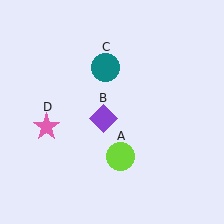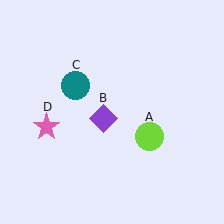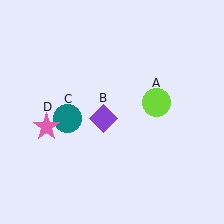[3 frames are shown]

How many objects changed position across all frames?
2 objects changed position: lime circle (object A), teal circle (object C).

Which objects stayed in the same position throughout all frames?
Purple diamond (object B) and pink star (object D) remained stationary.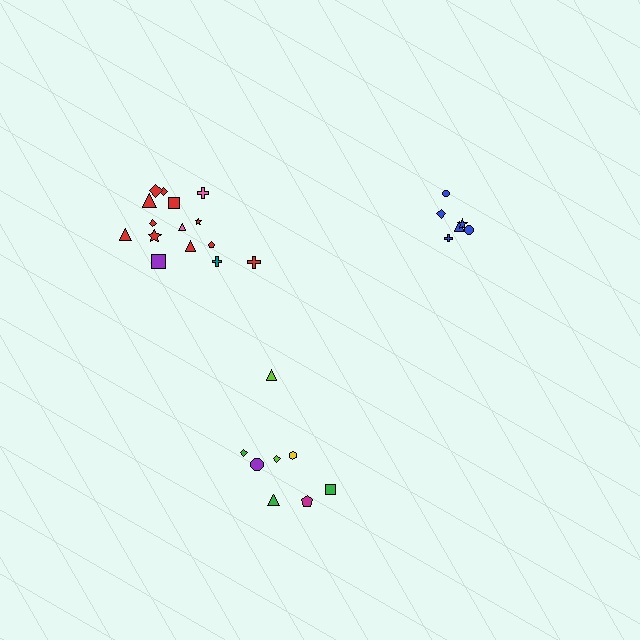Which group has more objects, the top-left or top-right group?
The top-left group.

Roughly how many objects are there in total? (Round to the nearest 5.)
Roughly 30 objects in total.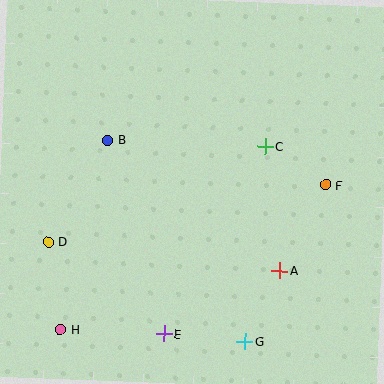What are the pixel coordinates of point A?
Point A is at (280, 271).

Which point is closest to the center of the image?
Point C at (265, 146) is closest to the center.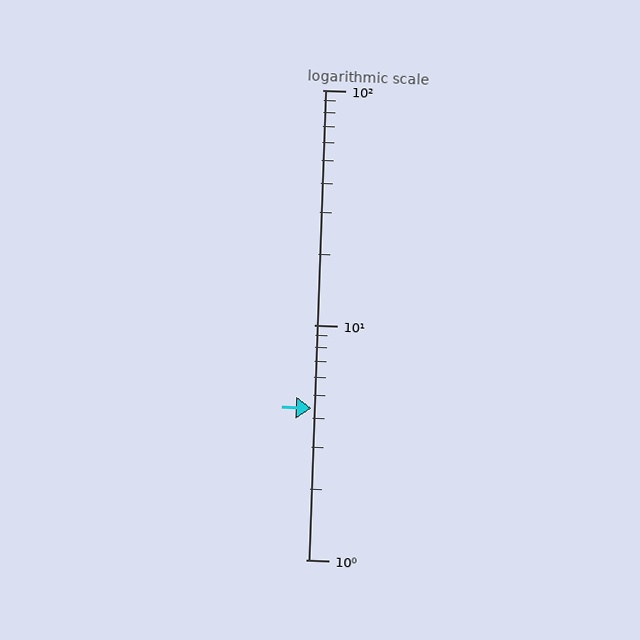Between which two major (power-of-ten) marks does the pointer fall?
The pointer is between 1 and 10.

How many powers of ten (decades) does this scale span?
The scale spans 2 decades, from 1 to 100.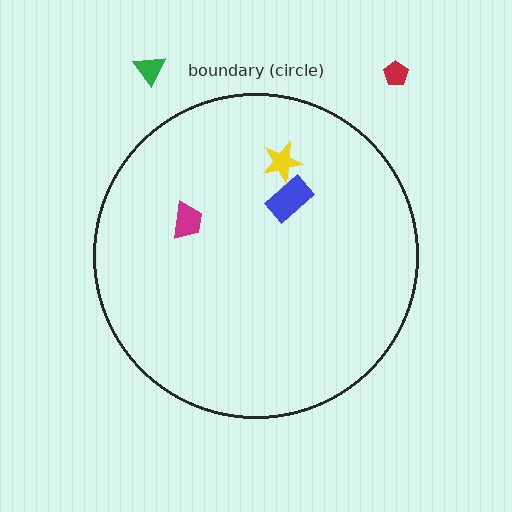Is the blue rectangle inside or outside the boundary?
Inside.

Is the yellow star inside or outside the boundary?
Inside.